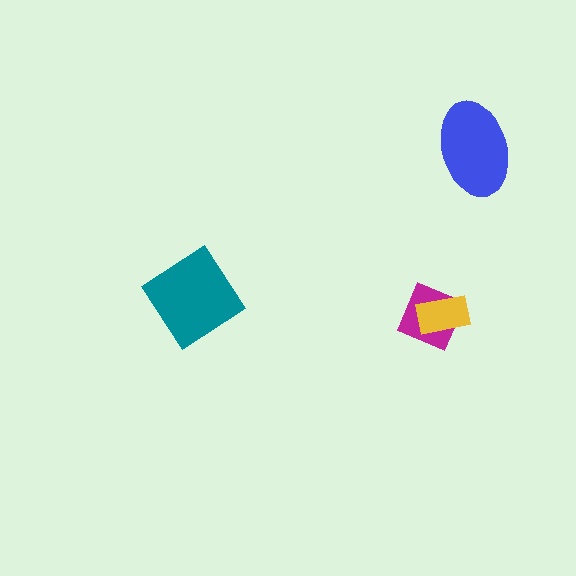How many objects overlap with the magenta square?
1 object overlaps with the magenta square.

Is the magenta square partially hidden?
Yes, it is partially covered by another shape.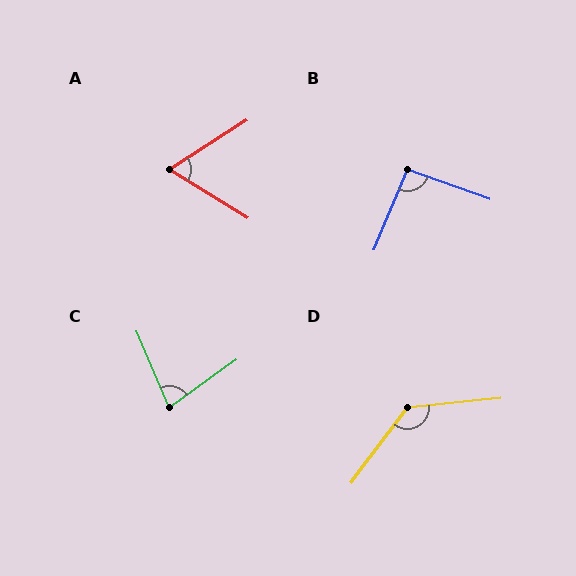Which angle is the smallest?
A, at approximately 64 degrees.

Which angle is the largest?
D, at approximately 132 degrees.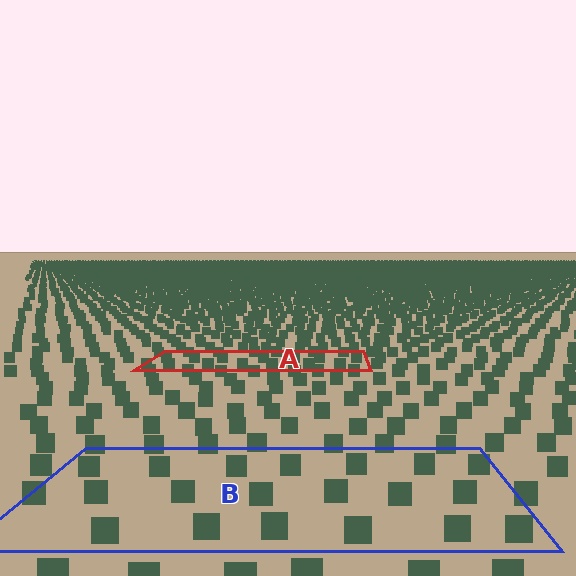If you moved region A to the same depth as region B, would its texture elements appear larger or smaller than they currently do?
They would appear larger. At a closer depth, the same texture elements are projected at a bigger on-screen size.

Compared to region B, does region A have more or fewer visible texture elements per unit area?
Region A has more texture elements per unit area — they are packed more densely because it is farther away.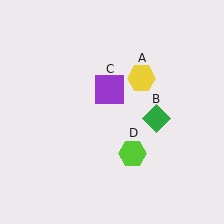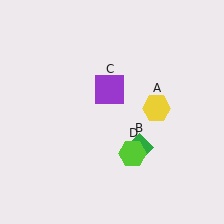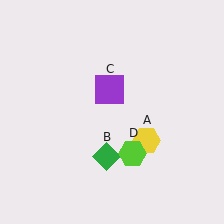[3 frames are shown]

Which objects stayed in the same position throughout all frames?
Purple square (object C) and lime hexagon (object D) remained stationary.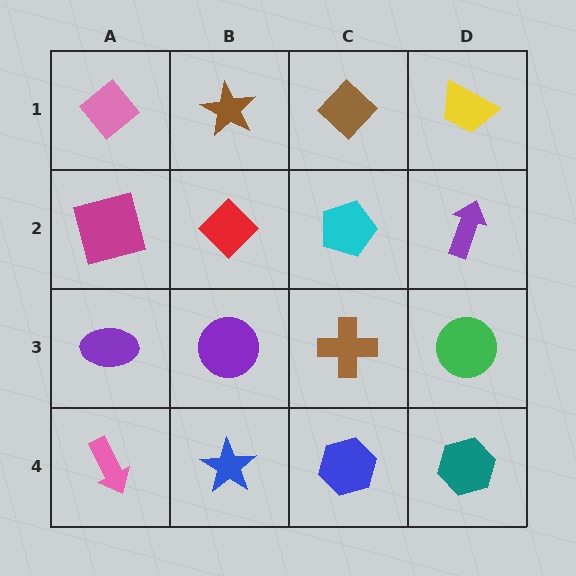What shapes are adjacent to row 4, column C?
A brown cross (row 3, column C), a blue star (row 4, column B), a teal hexagon (row 4, column D).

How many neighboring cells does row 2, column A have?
3.